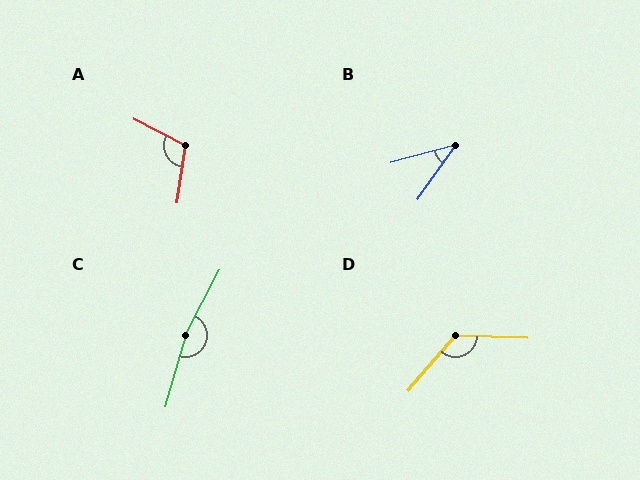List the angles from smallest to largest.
B (39°), A (109°), D (129°), C (168°).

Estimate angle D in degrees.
Approximately 129 degrees.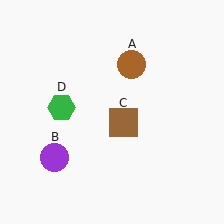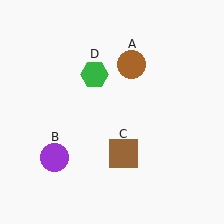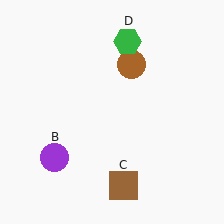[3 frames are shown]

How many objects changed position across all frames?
2 objects changed position: brown square (object C), green hexagon (object D).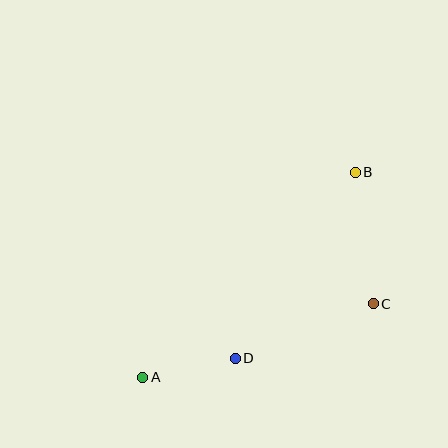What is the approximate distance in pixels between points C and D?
The distance between C and D is approximately 148 pixels.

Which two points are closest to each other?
Points A and D are closest to each other.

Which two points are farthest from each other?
Points A and B are farthest from each other.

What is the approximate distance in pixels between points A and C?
The distance between A and C is approximately 242 pixels.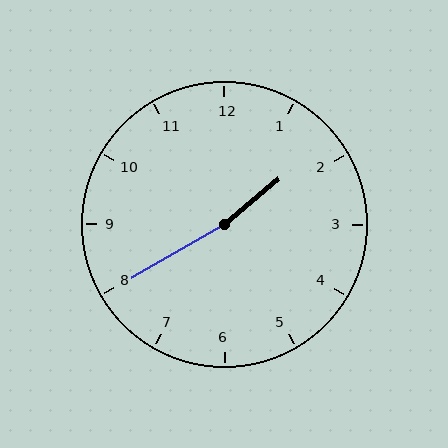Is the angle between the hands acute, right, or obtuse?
It is obtuse.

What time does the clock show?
1:40.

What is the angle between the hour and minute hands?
Approximately 170 degrees.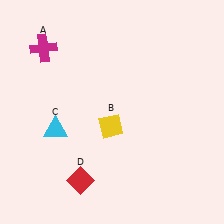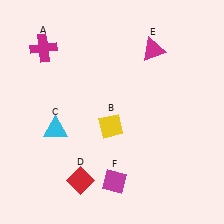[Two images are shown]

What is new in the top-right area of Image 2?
A magenta triangle (E) was added in the top-right area of Image 2.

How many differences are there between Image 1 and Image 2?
There are 2 differences between the two images.